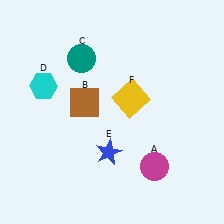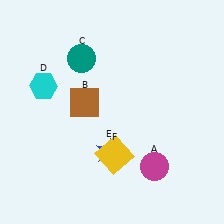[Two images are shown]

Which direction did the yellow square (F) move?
The yellow square (F) moved down.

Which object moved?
The yellow square (F) moved down.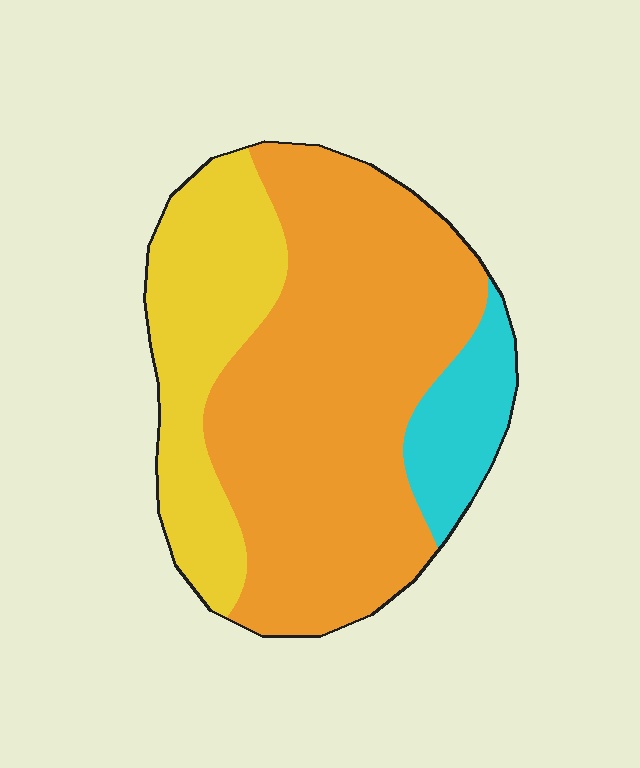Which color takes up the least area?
Cyan, at roughly 10%.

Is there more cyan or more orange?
Orange.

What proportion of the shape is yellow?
Yellow covers 26% of the shape.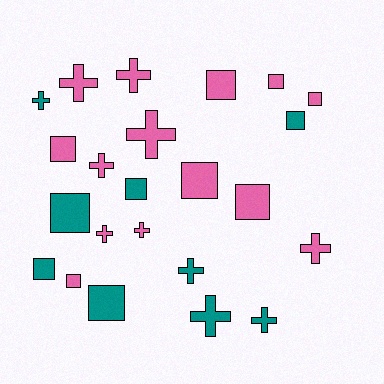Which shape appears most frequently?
Square, with 12 objects.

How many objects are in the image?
There are 23 objects.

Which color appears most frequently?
Pink, with 14 objects.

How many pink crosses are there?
There are 7 pink crosses.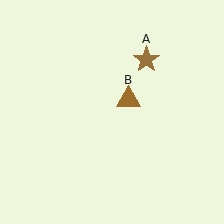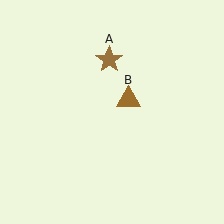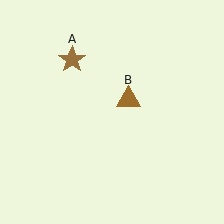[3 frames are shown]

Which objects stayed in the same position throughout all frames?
Brown triangle (object B) remained stationary.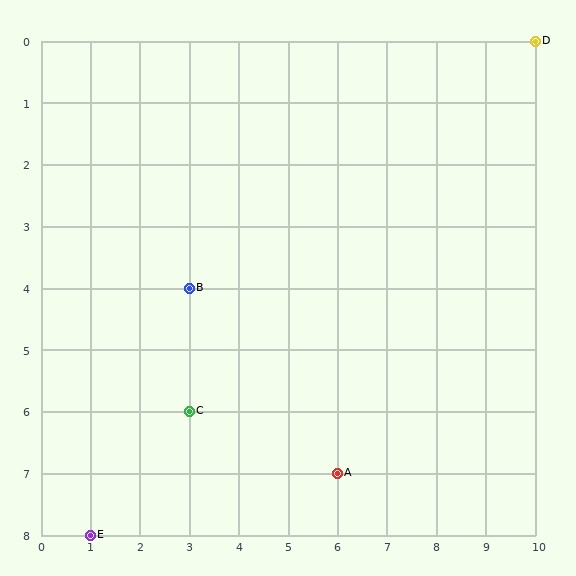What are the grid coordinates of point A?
Point A is at grid coordinates (6, 7).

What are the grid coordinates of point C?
Point C is at grid coordinates (3, 6).